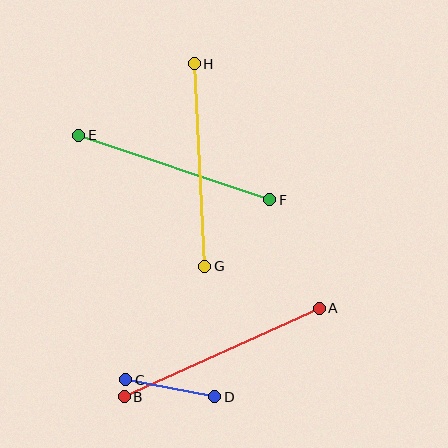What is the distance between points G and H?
The distance is approximately 203 pixels.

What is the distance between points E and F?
The distance is approximately 202 pixels.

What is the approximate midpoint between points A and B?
The midpoint is at approximately (222, 353) pixels.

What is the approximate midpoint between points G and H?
The midpoint is at approximately (199, 165) pixels.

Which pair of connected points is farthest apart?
Points A and B are farthest apart.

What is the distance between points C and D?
The distance is approximately 91 pixels.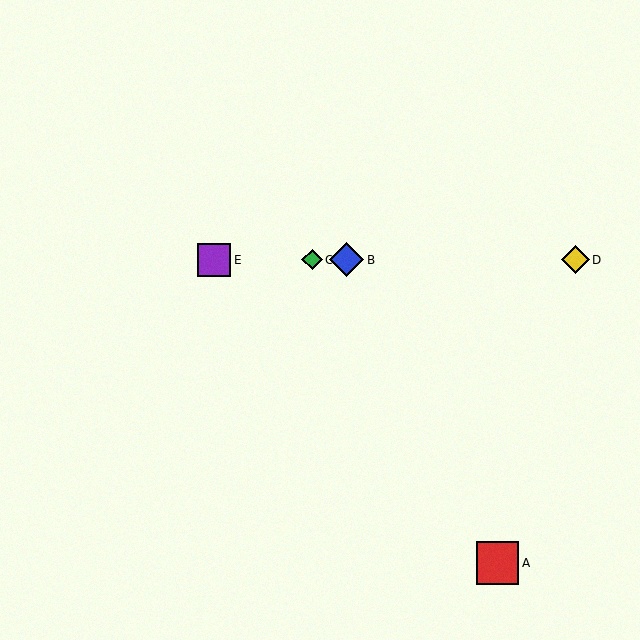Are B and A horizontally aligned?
No, B is at y≈260 and A is at y≈563.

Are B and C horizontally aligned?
Yes, both are at y≈260.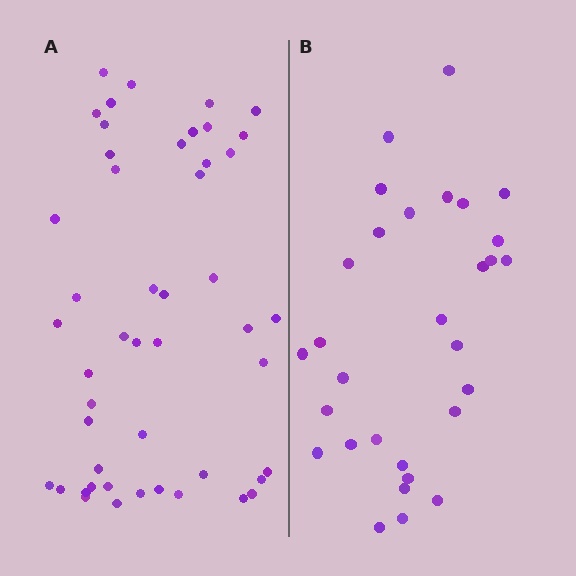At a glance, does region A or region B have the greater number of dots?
Region A (the left region) has more dots.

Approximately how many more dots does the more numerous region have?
Region A has approximately 20 more dots than region B.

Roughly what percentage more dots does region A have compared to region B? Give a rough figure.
About 60% more.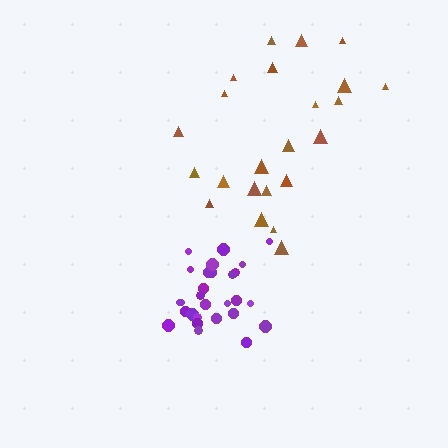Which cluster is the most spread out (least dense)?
Brown.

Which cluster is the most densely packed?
Purple.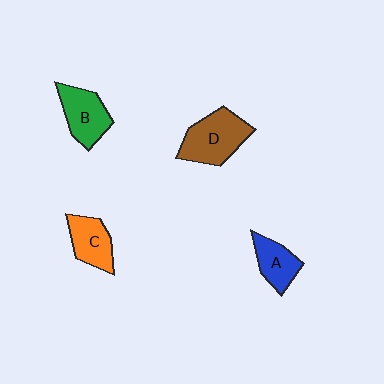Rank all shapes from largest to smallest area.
From largest to smallest: D (brown), B (green), C (orange), A (blue).